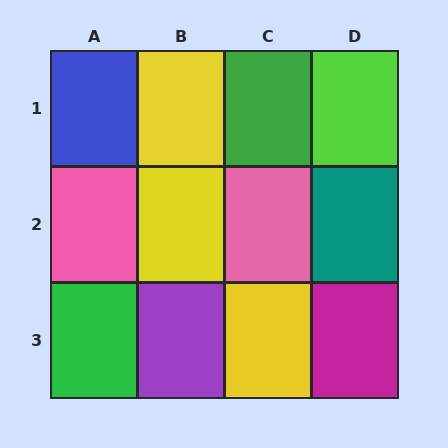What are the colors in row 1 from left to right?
Blue, yellow, green, lime.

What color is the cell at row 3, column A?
Green.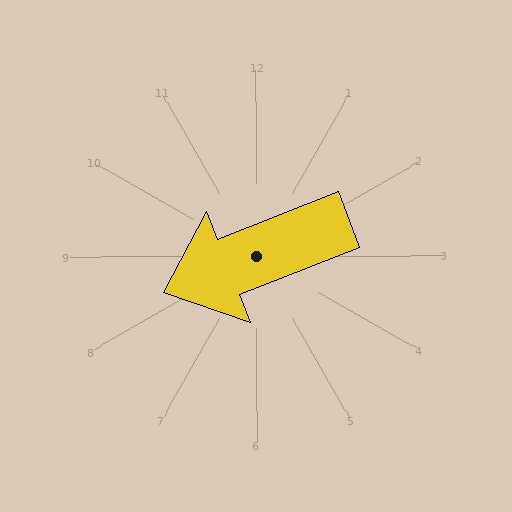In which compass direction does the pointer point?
West.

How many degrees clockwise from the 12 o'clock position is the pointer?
Approximately 249 degrees.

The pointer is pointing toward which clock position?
Roughly 8 o'clock.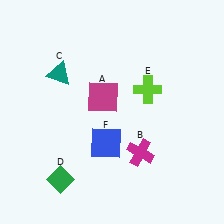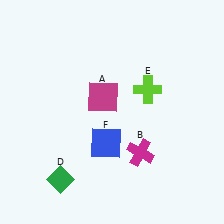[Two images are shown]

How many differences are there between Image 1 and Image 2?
There is 1 difference between the two images.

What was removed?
The teal triangle (C) was removed in Image 2.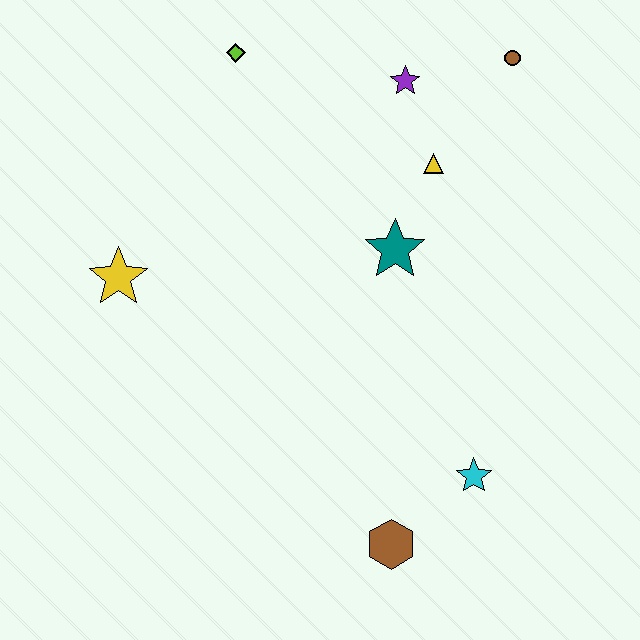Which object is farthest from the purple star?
The brown hexagon is farthest from the purple star.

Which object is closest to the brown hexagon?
The cyan star is closest to the brown hexagon.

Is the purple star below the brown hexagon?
No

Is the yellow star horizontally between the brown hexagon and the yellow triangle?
No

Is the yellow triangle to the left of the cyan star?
Yes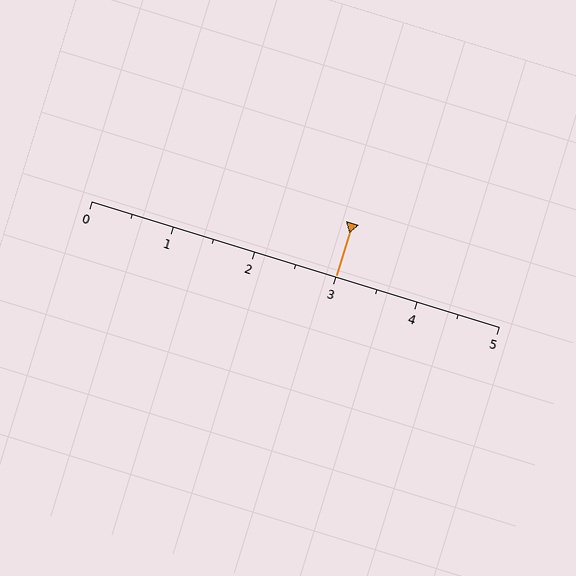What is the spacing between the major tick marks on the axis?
The major ticks are spaced 1 apart.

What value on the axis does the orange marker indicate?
The marker indicates approximately 3.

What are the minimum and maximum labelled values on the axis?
The axis runs from 0 to 5.